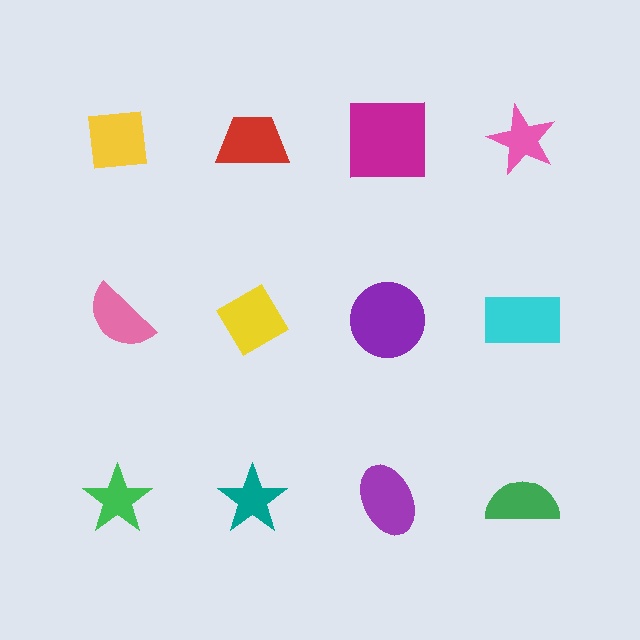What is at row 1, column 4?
A pink star.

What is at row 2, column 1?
A pink semicircle.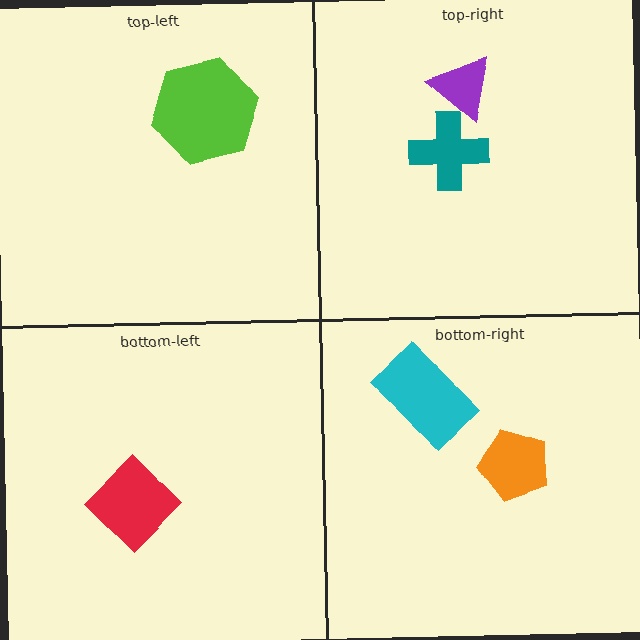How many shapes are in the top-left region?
1.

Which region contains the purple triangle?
The top-right region.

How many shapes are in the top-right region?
2.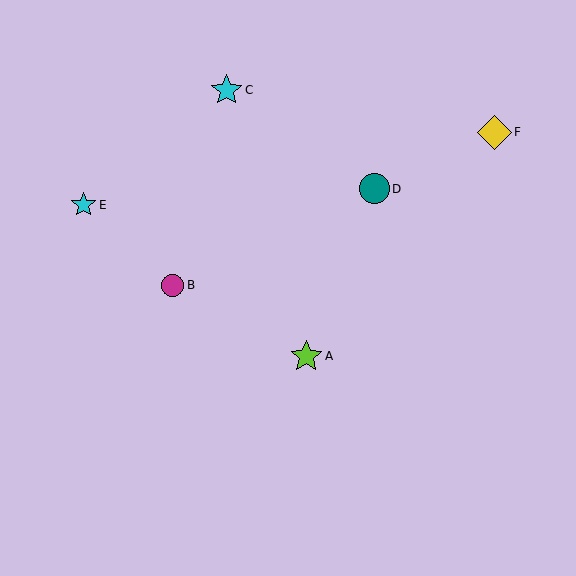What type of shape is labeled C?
Shape C is a cyan star.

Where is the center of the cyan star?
The center of the cyan star is at (84, 205).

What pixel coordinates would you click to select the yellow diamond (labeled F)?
Click at (494, 132) to select the yellow diamond F.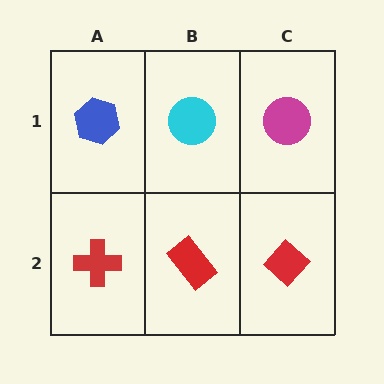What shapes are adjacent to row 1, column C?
A red diamond (row 2, column C), a cyan circle (row 1, column B).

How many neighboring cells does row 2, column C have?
2.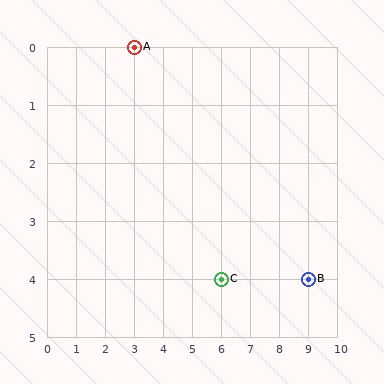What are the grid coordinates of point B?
Point B is at grid coordinates (9, 4).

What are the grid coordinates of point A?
Point A is at grid coordinates (3, 0).